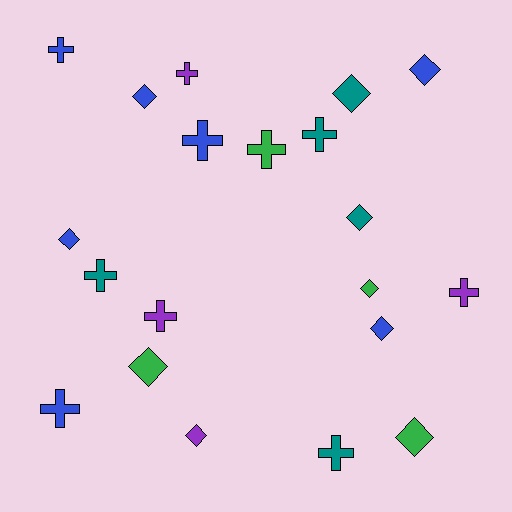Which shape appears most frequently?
Cross, with 10 objects.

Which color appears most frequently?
Blue, with 7 objects.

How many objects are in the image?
There are 20 objects.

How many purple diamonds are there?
There is 1 purple diamond.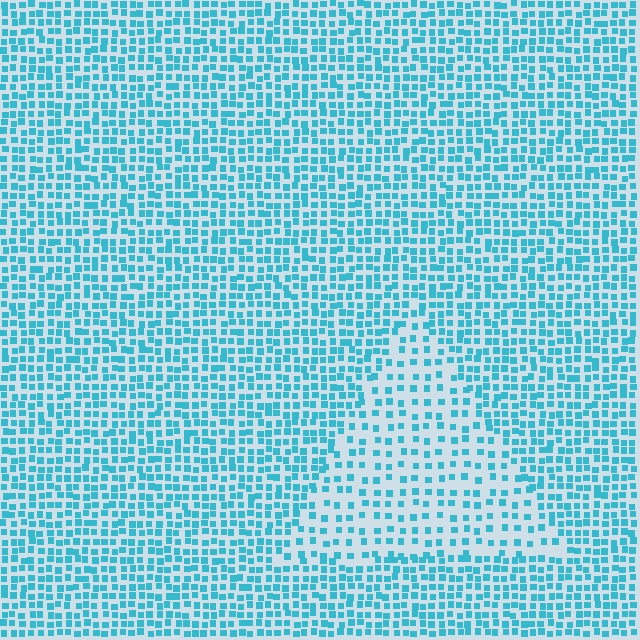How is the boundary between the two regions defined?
The boundary is defined by a change in element density (approximately 2.0x ratio). All elements are the same color, size, and shape.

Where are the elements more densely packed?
The elements are more densely packed outside the triangle boundary.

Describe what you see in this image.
The image contains small cyan elements arranged at two different densities. A triangle-shaped region is visible where the elements are less densely packed than the surrounding area.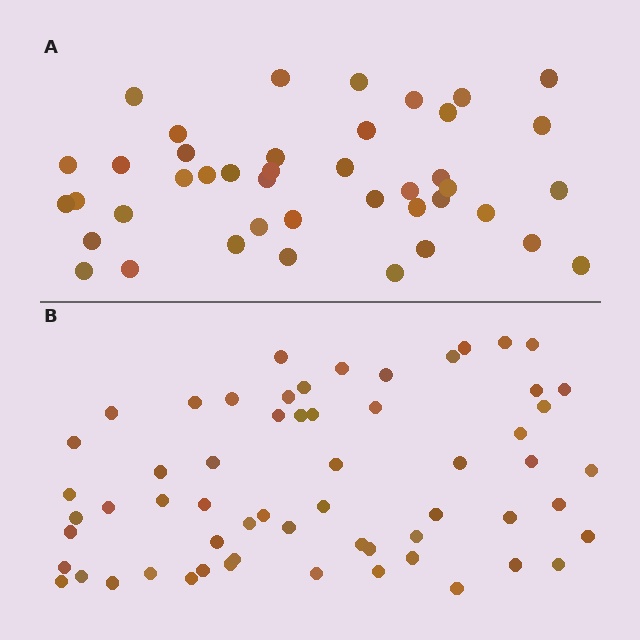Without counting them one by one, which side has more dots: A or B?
Region B (the bottom region) has more dots.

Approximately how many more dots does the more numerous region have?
Region B has approximately 20 more dots than region A.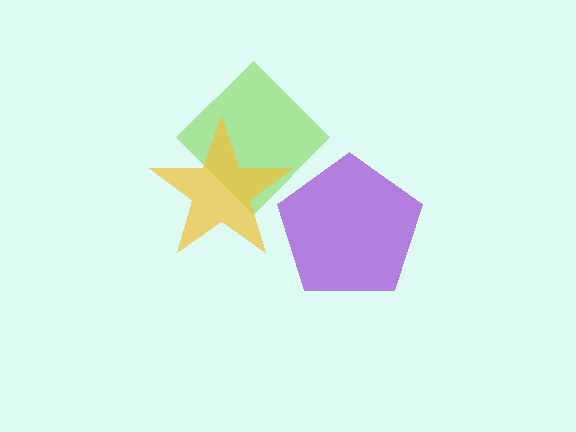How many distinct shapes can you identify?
There are 3 distinct shapes: a lime diamond, a purple pentagon, a yellow star.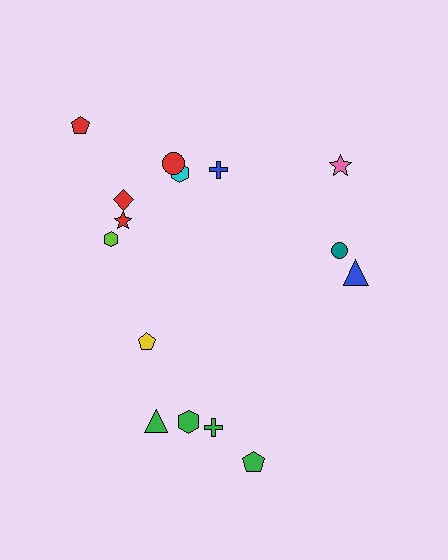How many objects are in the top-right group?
There are 4 objects.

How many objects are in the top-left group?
There are 6 objects.